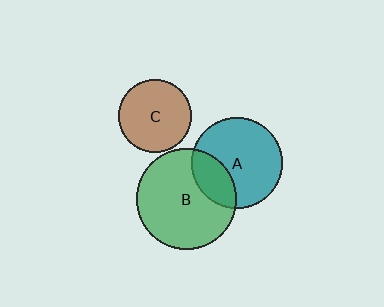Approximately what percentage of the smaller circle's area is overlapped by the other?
Approximately 25%.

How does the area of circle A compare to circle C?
Approximately 1.6 times.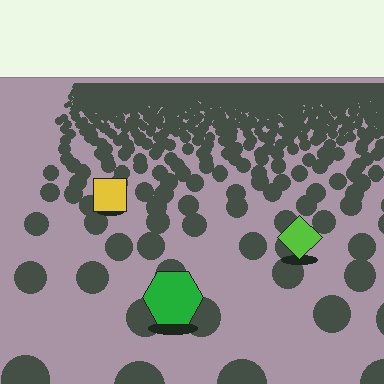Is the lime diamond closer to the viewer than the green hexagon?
No. The green hexagon is closer — you can tell from the texture gradient: the ground texture is coarser near it.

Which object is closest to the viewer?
The green hexagon is closest. The texture marks near it are larger and more spread out.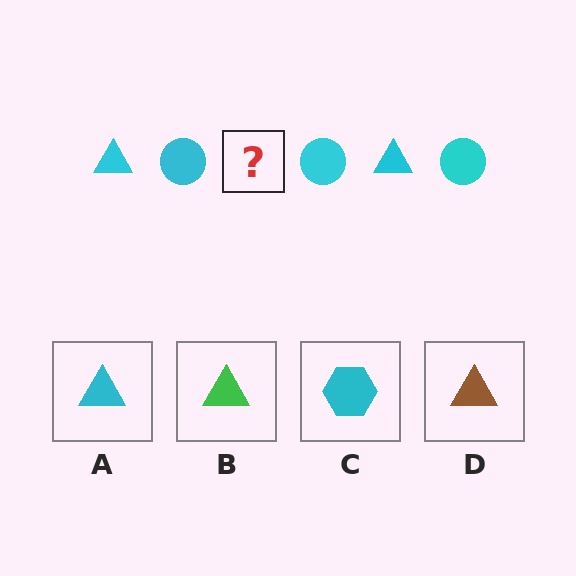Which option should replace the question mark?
Option A.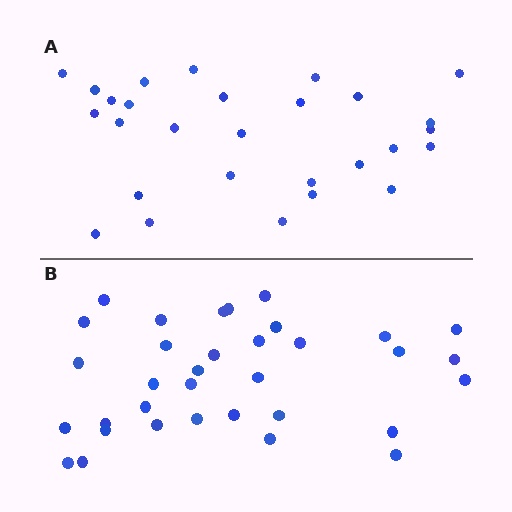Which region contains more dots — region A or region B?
Region B (the bottom region) has more dots.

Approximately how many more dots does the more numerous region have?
Region B has about 6 more dots than region A.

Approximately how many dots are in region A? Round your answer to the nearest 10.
About 30 dots. (The exact count is 28, which rounds to 30.)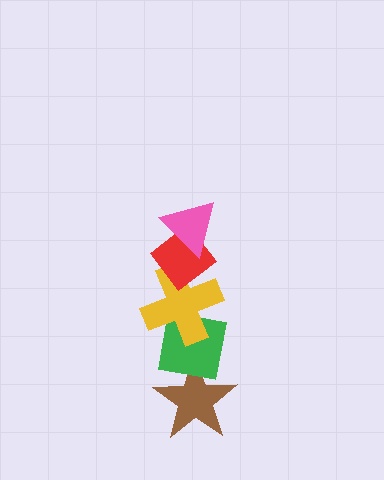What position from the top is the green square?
The green square is 4th from the top.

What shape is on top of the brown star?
The green square is on top of the brown star.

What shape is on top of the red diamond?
The pink triangle is on top of the red diamond.